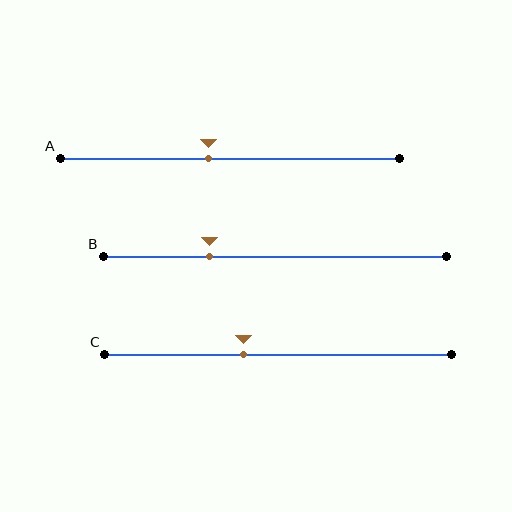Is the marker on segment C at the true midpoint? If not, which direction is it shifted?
No, the marker on segment C is shifted to the left by about 10% of the segment length.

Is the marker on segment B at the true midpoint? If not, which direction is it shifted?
No, the marker on segment B is shifted to the left by about 19% of the segment length.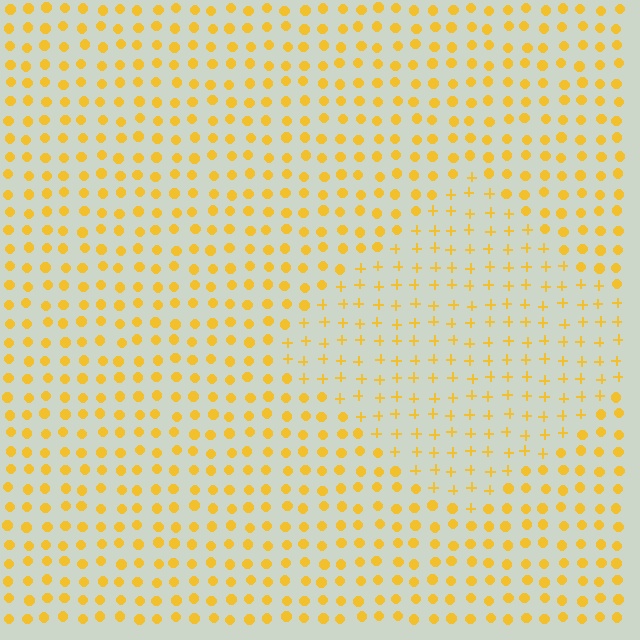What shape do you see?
I see a diamond.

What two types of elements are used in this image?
The image uses plus signs inside the diamond region and circles outside it.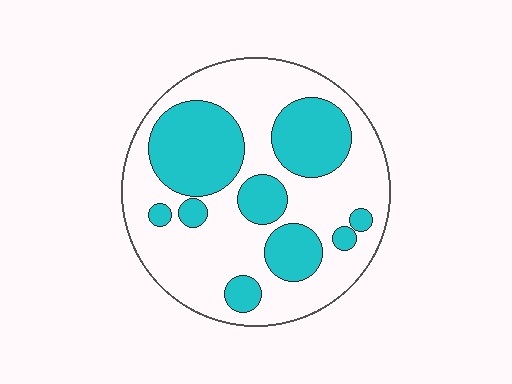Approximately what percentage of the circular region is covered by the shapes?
Approximately 35%.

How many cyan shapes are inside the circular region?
9.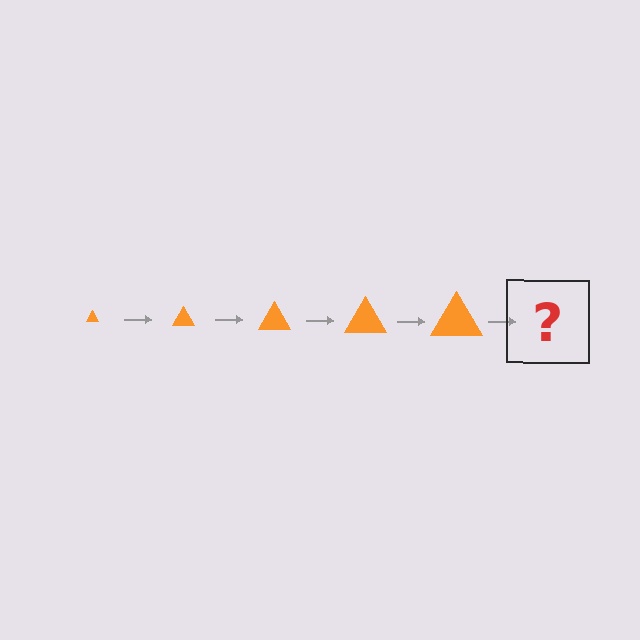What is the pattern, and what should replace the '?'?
The pattern is that the triangle gets progressively larger each step. The '?' should be an orange triangle, larger than the previous one.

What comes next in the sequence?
The next element should be an orange triangle, larger than the previous one.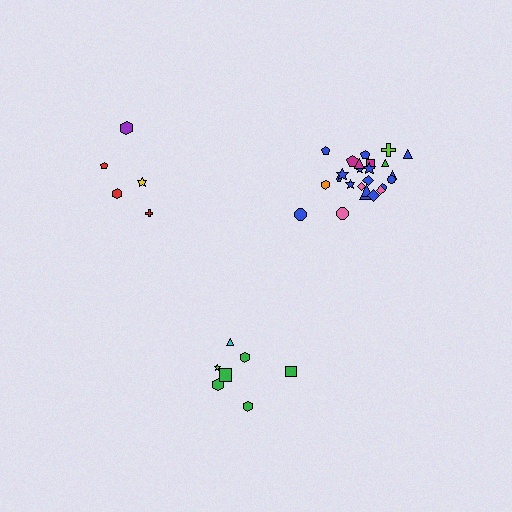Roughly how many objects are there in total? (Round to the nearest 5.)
Roughly 35 objects in total.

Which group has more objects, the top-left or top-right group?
The top-right group.